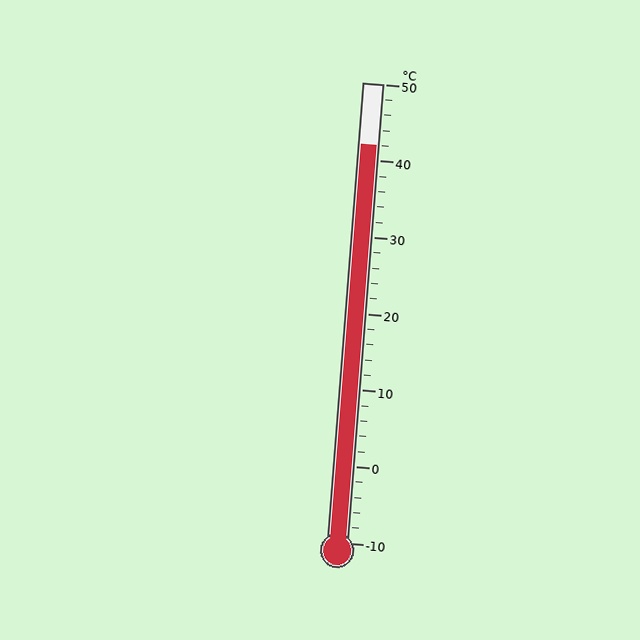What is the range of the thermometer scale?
The thermometer scale ranges from -10°C to 50°C.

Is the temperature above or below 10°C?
The temperature is above 10°C.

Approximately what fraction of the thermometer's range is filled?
The thermometer is filled to approximately 85% of its range.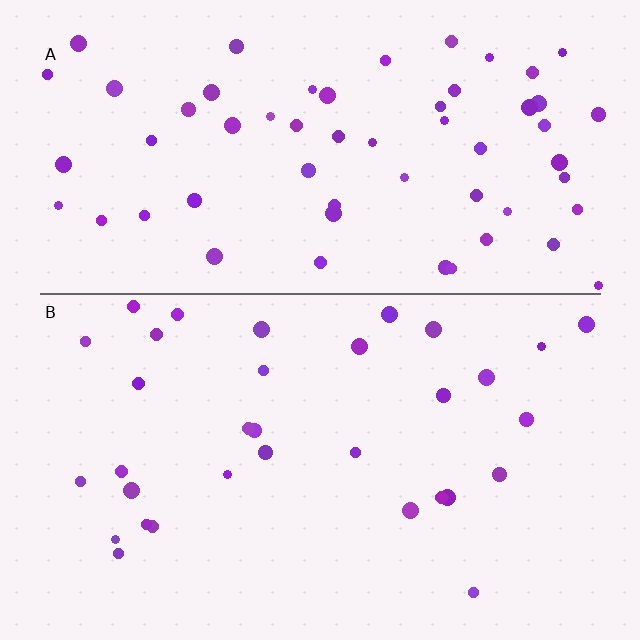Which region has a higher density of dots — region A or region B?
A (the top).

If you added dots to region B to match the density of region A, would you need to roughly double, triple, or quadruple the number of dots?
Approximately double.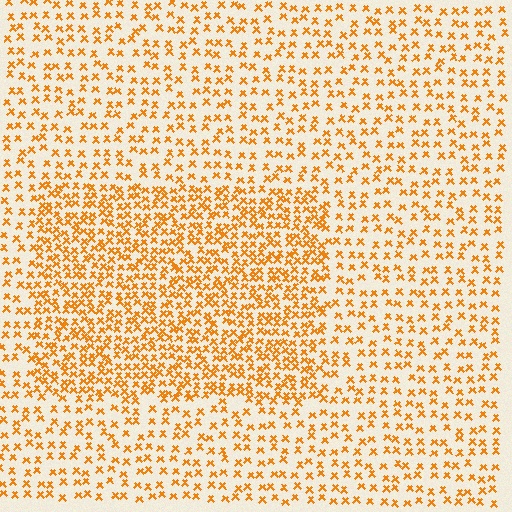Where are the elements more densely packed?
The elements are more densely packed inside the rectangle boundary.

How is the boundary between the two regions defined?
The boundary is defined by a change in element density (approximately 1.9x ratio). All elements are the same color, size, and shape.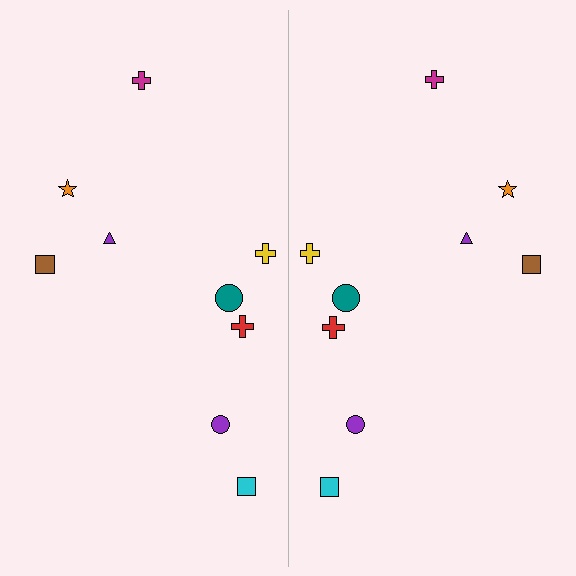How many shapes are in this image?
There are 18 shapes in this image.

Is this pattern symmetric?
Yes, this pattern has bilateral (reflection) symmetry.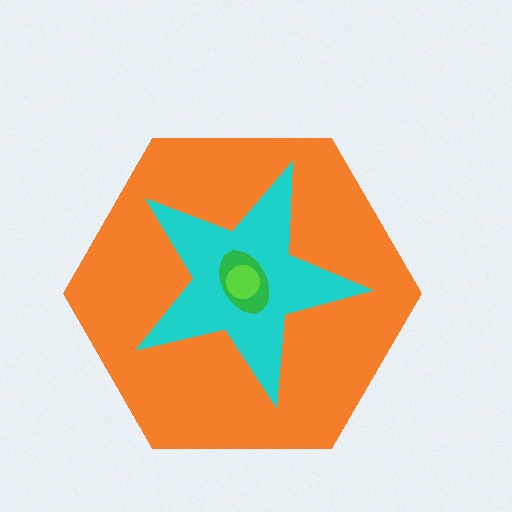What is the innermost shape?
The lime circle.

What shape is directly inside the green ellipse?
The lime circle.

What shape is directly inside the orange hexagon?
The cyan star.